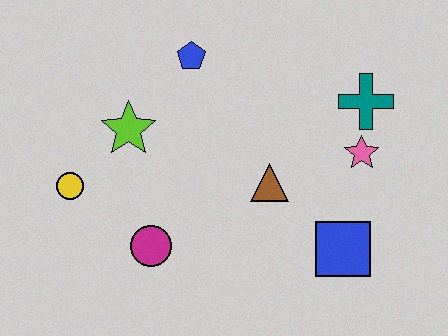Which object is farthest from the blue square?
The yellow circle is farthest from the blue square.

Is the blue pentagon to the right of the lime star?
Yes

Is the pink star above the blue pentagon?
No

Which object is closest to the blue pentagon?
The lime star is closest to the blue pentagon.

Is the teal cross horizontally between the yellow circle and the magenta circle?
No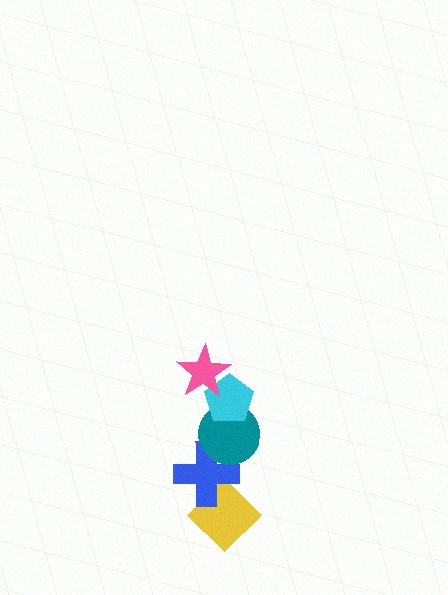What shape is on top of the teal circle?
The cyan pentagon is on top of the teal circle.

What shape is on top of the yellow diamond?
The blue cross is on top of the yellow diamond.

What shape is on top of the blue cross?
The teal circle is on top of the blue cross.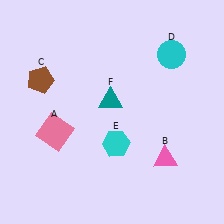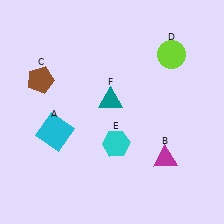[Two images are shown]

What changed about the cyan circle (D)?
In Image 1, D is cyan. In Image 2, it changed to lime.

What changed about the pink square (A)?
In Image 1, A is pink. In Image 2, it changed to cyan.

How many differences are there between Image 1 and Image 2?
There are 3 differences between the two images.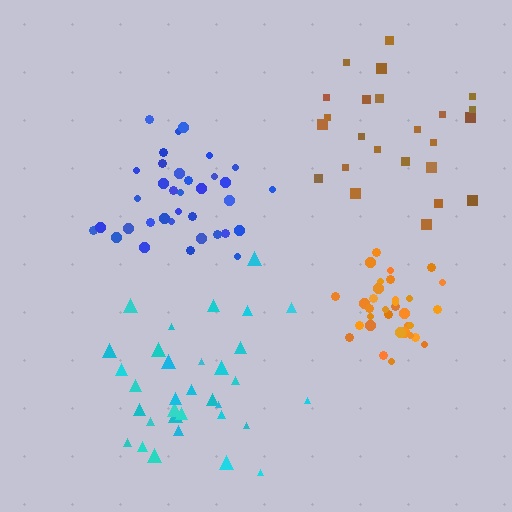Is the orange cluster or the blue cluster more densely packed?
Orange.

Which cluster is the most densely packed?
Orange.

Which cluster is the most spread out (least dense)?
Brown.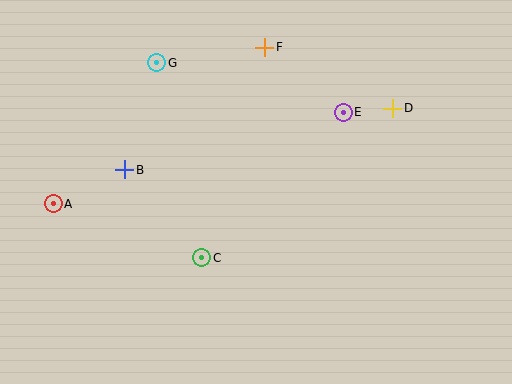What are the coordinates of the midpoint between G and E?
The midpoint between G and E is at (250, 88).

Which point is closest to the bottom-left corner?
Point A is closest to the bottom-left corner.